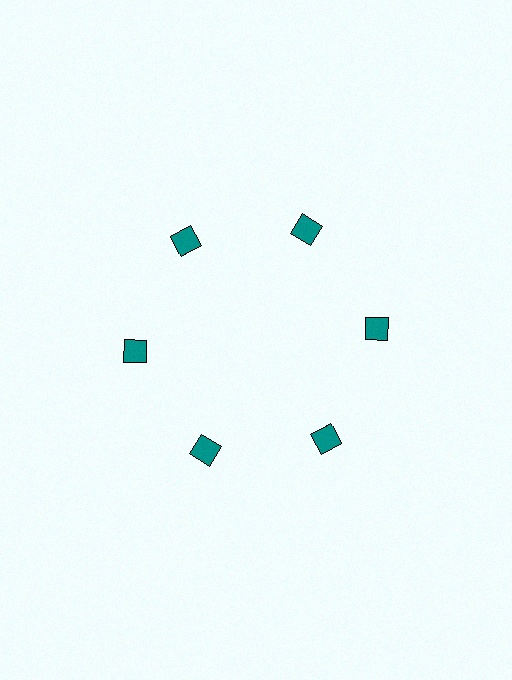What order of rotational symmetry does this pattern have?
This pattern has 6-fold rotational symmetry.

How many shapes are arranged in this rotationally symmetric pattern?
There are 6 shapes, arranged in 6 groups of 1.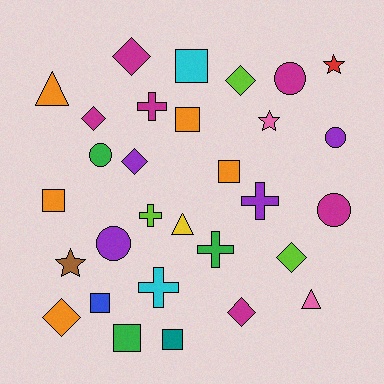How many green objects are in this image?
There are 3 green objects.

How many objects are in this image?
There are 30 objects.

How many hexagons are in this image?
There are no hexagons.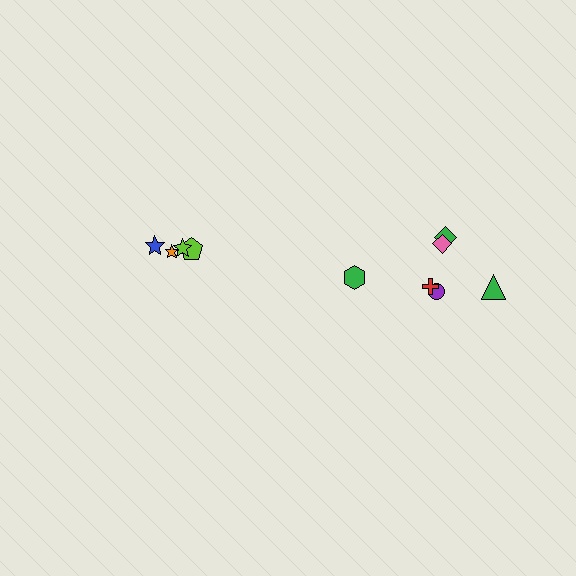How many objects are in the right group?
There are 6 objects.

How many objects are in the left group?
There are 4 objects.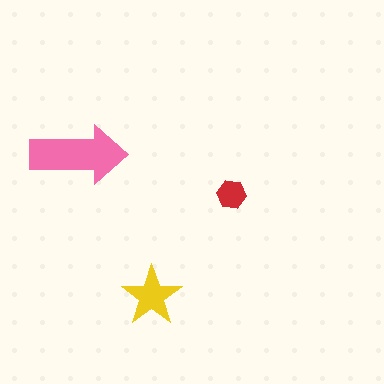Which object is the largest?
The pink arrow.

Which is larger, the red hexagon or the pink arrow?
The pink arrow.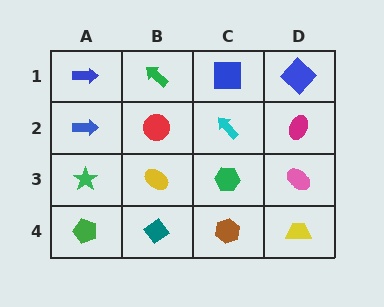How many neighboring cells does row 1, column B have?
3.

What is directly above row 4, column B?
A yellow ellipse.